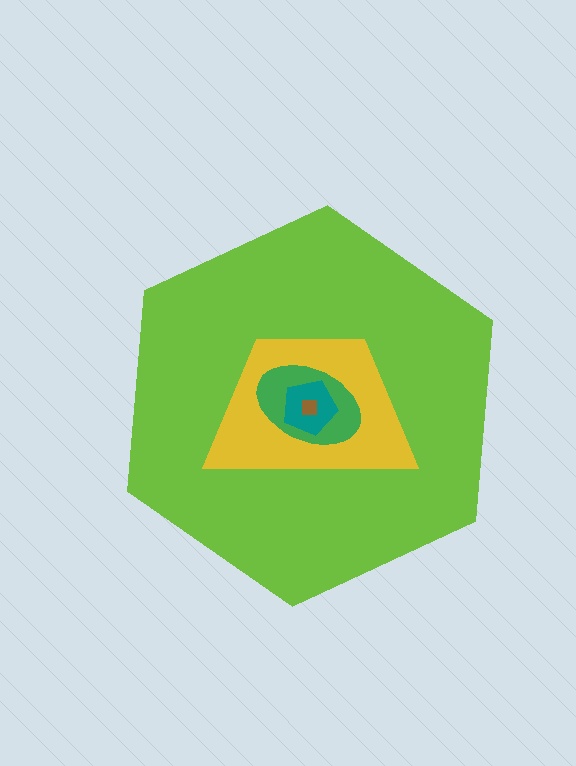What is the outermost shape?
The lime hexagon.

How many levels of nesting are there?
5.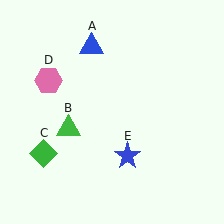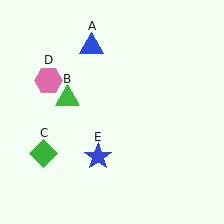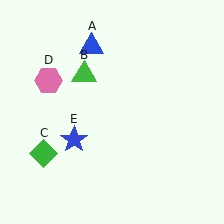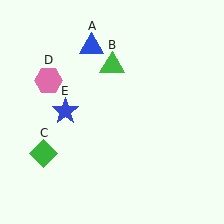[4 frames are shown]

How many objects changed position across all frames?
2 objects changed position: green triangle (object B), blue star (object E).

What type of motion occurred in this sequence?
The green triangle (object B), blue star (object E) rotated clockwise around the center of the scene.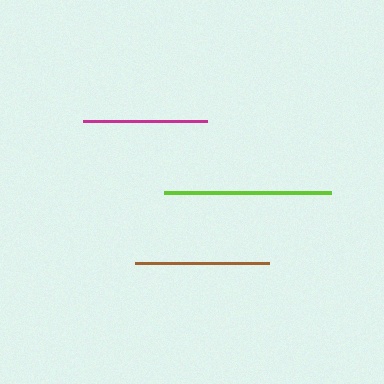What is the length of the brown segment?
The brown segment is approximately 134 pixels long.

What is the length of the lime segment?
The lime segment is approximately 167 pixels long.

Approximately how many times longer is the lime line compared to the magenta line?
The lime line is approximately 1.3 times the length of the magenta line.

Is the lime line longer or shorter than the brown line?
The lime line is longer than the brown line.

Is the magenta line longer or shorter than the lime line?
The lime line is longer than the magenta line.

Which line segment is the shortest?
The magenta line is the shortest at approximately 125 pixels.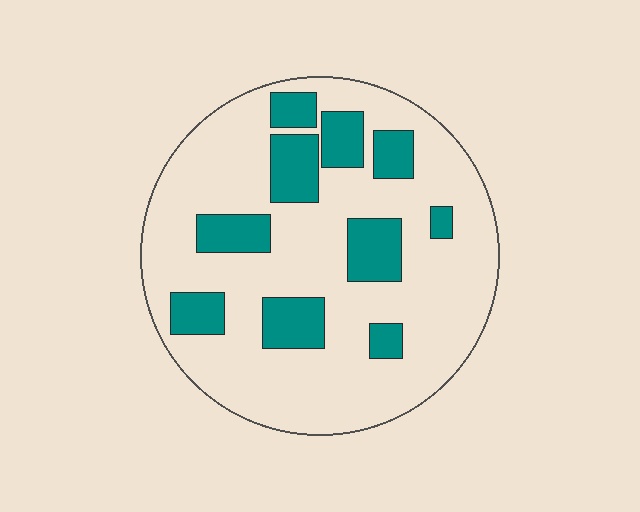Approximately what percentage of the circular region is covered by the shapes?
Approximately 25%.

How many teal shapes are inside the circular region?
10.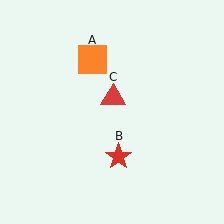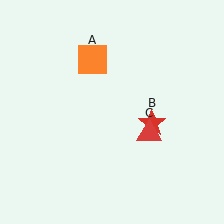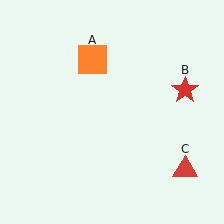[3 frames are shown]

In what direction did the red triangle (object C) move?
The red triangle (object C) moved down and to the right.